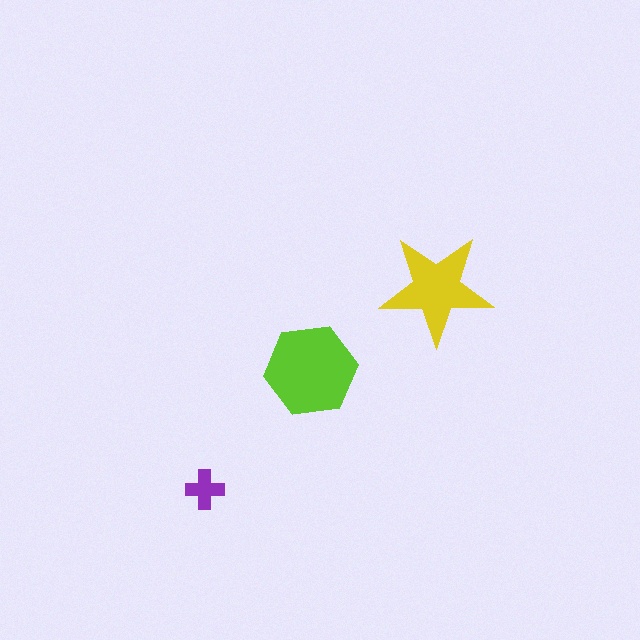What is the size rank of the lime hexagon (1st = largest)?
1st.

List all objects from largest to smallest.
The lime hexagon, the yellow star, the purple cross.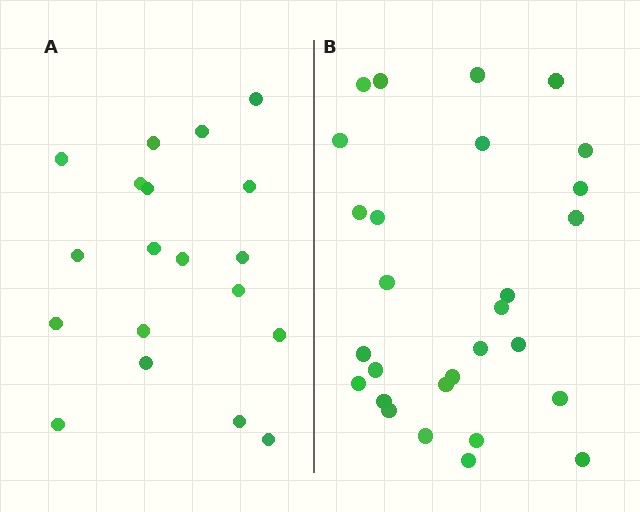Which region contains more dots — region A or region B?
Region B (the right region) has more dots.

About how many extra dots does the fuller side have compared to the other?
Region B has roughly 8 or so more dots than region A.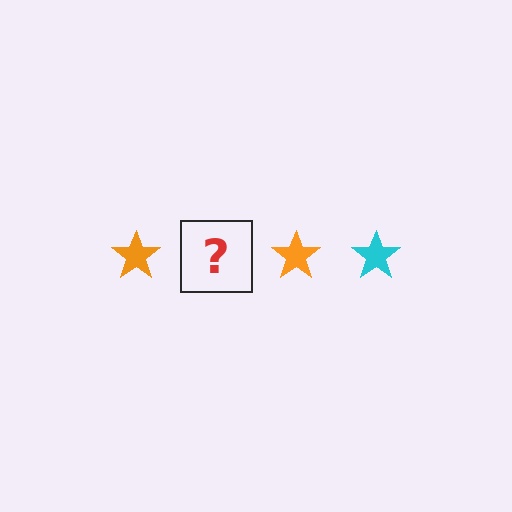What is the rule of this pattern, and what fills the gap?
The rule is that the pattern cycles through orange, cyan stars. The gap should be filled with a cyan star.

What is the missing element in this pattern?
The missing element is a cyan star.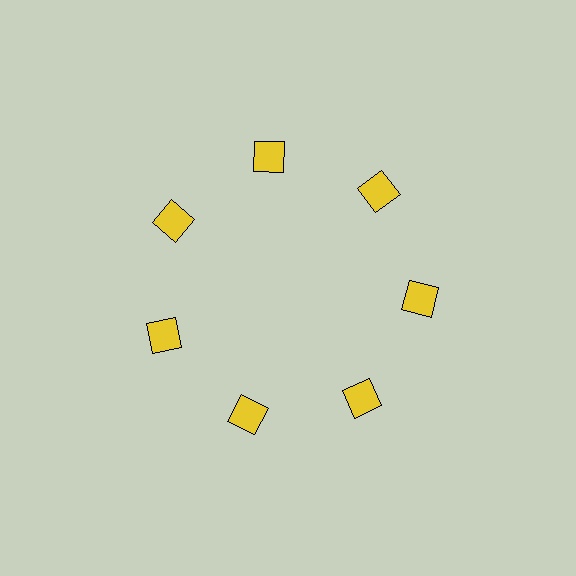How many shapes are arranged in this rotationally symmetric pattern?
There are 7 shapes, arranged in 7 groups of 1.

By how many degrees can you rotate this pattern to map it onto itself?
The pattern maps onto itself every 51 degrees of rotation.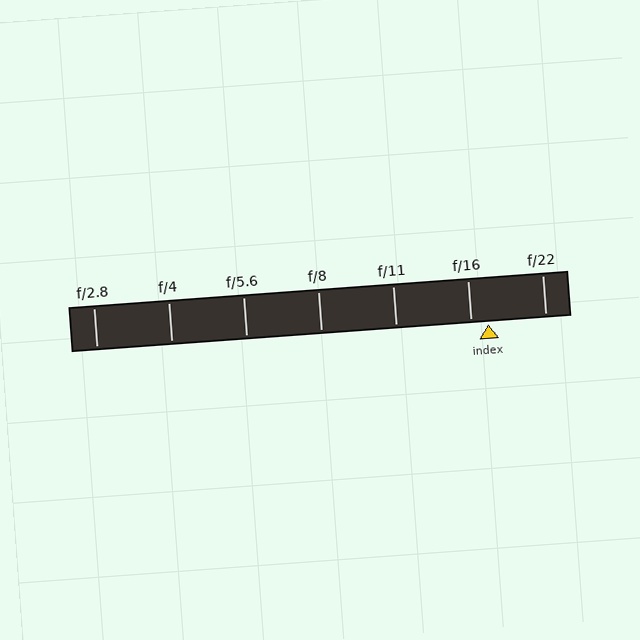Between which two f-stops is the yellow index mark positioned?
The index mark is between f/16 and f/22.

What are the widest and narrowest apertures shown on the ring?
The widest aperture shown is f/2.8 and the narrowest is f/22.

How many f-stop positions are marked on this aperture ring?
There are 7 f-stop positions marked.